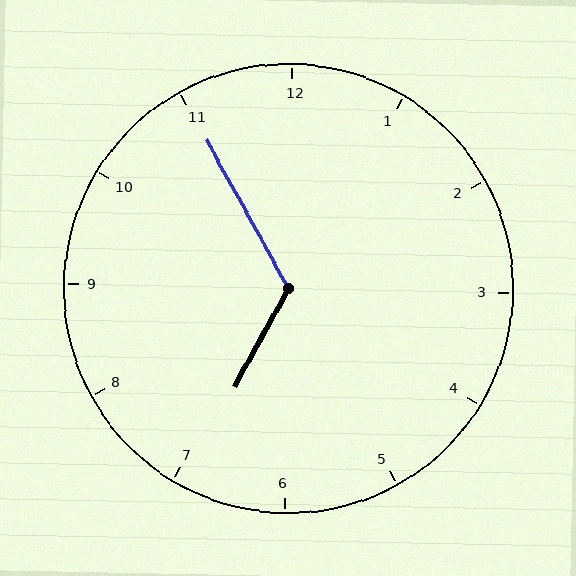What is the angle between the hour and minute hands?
Approximately 122 degrees.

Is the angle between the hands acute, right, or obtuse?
It is obtuse.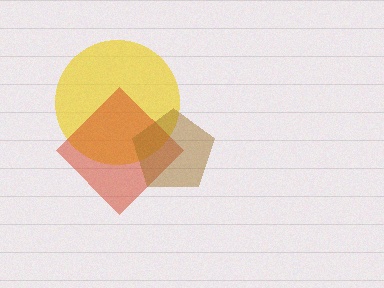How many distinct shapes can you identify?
There are 3 distinct shapes: a yellow circle, a red diamond, a brown pentagon.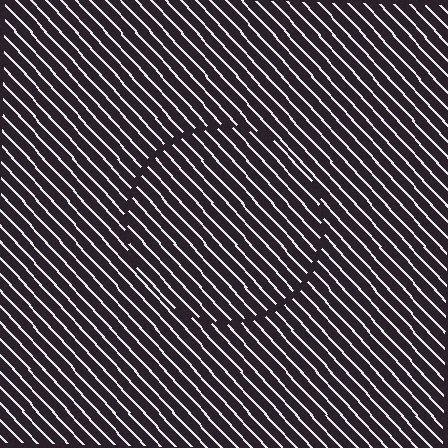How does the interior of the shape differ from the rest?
The interior of the shape contains the same grating, shifted by half a period — the contour is defined by the phase discontinuity where line-ends from the inner and outer gratings abut.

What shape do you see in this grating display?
An illusory circle. The interior of the shape contains the same grating, shifted by half a period — the contour is defined by the phase discontinuity where line-ends from the inner and outer gratings abut.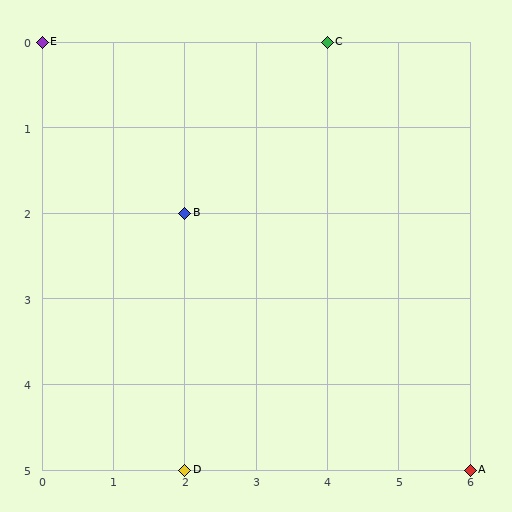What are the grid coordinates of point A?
Point A is at grid coordinates (6, 5).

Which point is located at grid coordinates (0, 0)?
Point E is at (0, 0).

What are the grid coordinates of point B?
Point B is at grid coordinates (2, 2).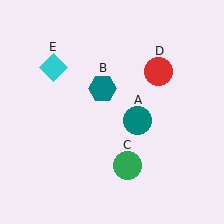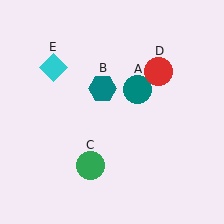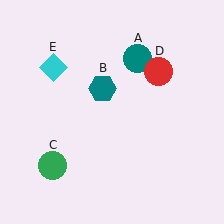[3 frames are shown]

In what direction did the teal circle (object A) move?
The teal circle (object A) moved up.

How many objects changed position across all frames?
2 objects changed position: teal circle (object A), green circle (object C).